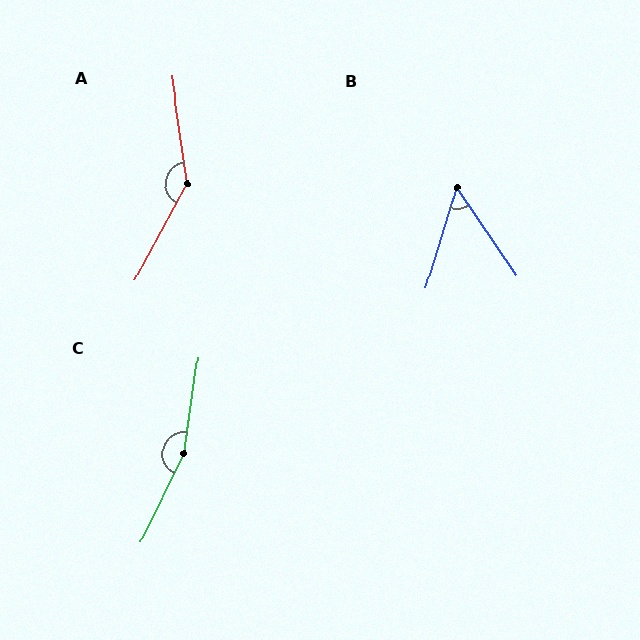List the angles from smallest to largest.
B (51°), A (144°), C (162°).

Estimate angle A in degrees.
Approximately 144 degrees.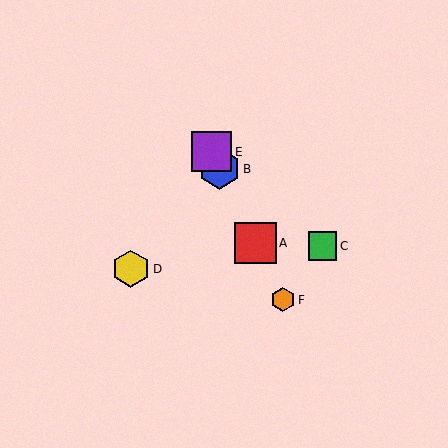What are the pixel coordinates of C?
Object C is at (323, 246).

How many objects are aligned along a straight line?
4 objects (A, B, E, F) are aligned along a straight line.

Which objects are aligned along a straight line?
Objects A, B, E, F are aligned along a straight line.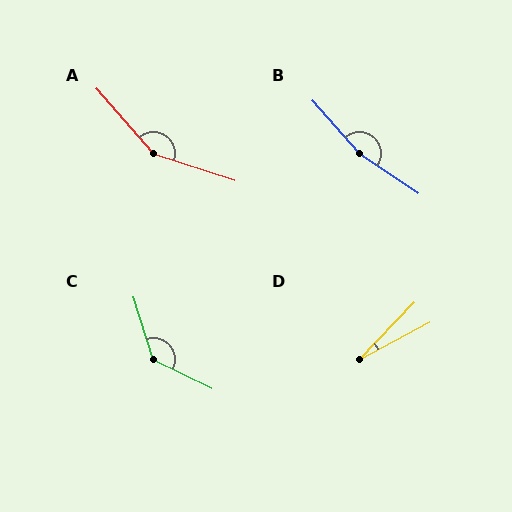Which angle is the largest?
B, at approximately 165 degrees.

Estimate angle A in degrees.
Approximately 149 degrees.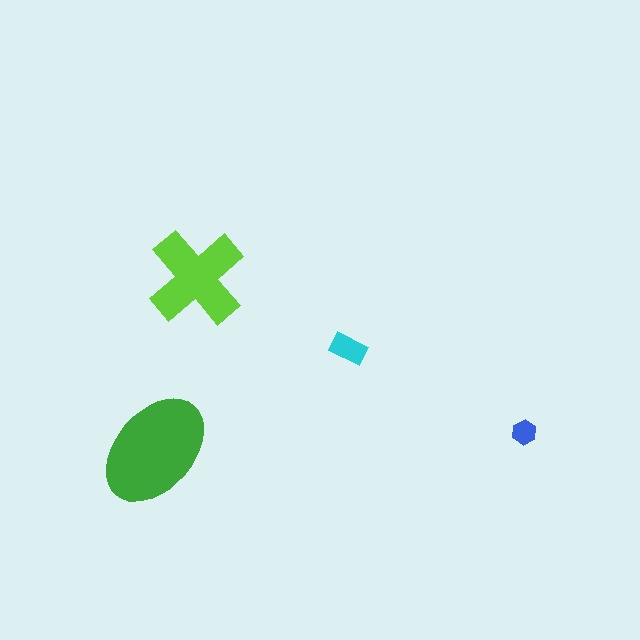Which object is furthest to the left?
The green ellipse is leftmost.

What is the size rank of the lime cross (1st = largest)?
2nd.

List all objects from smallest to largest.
The blue hexagon, the cyan rectangle, the lime cross, the green ellipse.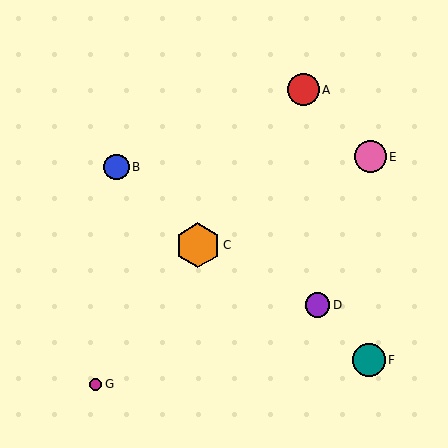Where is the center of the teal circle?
The center of the teal circle is at (369, 360).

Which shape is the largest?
The orange hexagon (labeled C) is the largest.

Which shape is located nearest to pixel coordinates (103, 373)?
The magenta circle (labeled G) at (96, 384) is nearest to that location.